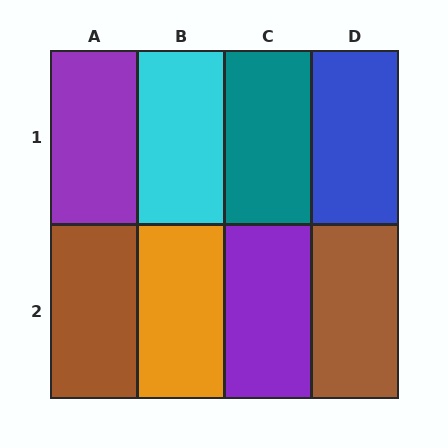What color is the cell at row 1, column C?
Teal.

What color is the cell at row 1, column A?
Purple.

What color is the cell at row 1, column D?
Blue.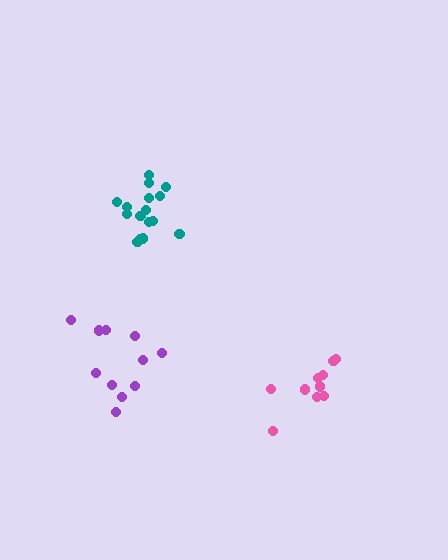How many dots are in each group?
Group 1: 11 dots, Group 2: 10 dots, Group 3: 16 dots (37 total).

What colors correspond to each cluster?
The clusters are colored: purple, pink, teal.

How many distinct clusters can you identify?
There are 3 distinct clusters.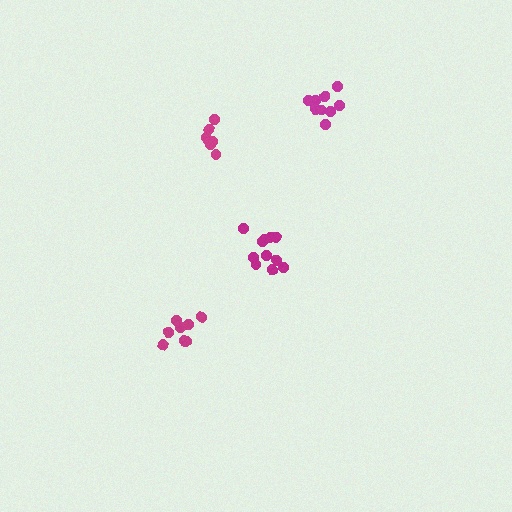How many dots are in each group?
Group 1: 9 dots, Group 2: 11 dots, Group 3: 6 dots, Group 4: 8 dots (34 total).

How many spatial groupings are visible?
There are 4 spatial groupings.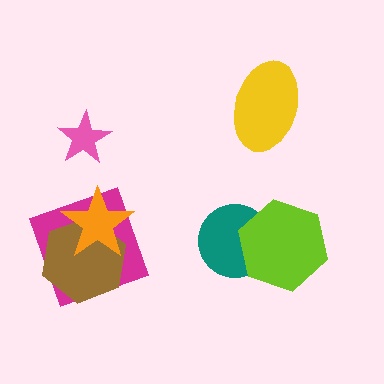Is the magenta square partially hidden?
Yes, it is partially covered by another shape.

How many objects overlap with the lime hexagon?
1 object overlaps with the lime hexagon.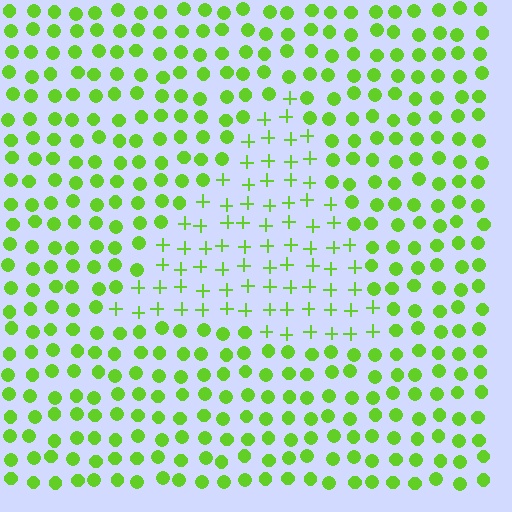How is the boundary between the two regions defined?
The boundary is defined by a change in element shape: plus signs inside vs. circles outside. All elements share the same color and spacing.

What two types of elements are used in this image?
The image uses plus signs inside the triangle region and circles outside it.